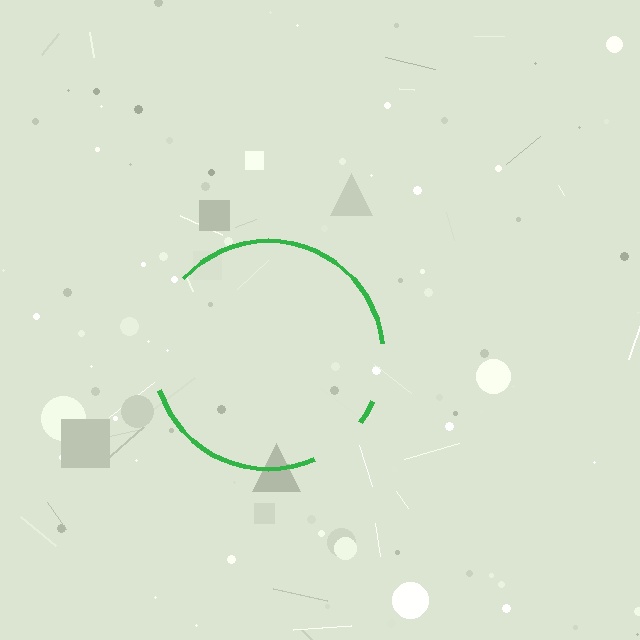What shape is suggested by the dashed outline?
The dashed outline suggests a circle.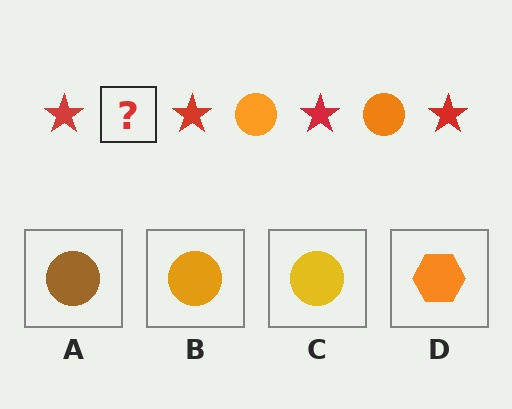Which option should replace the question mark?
Option B.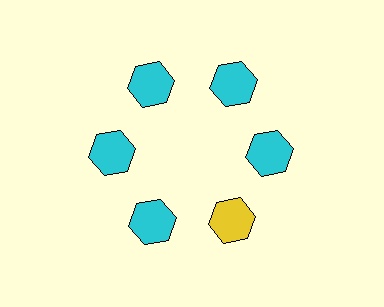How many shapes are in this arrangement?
There are 6 shapes arranged in a ring pattern.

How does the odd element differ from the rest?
It has a different color: yellow instead of cyan.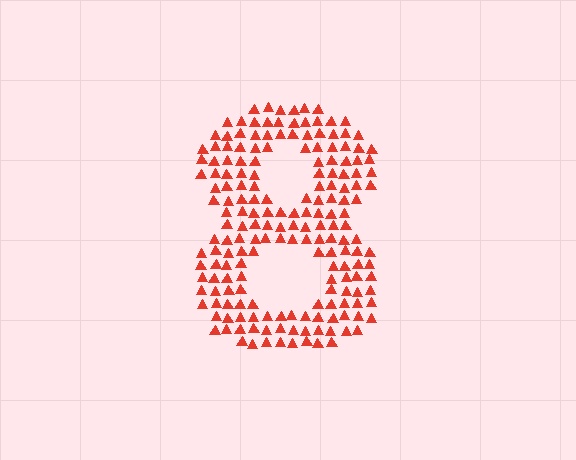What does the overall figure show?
The overall figure shows the digit 8.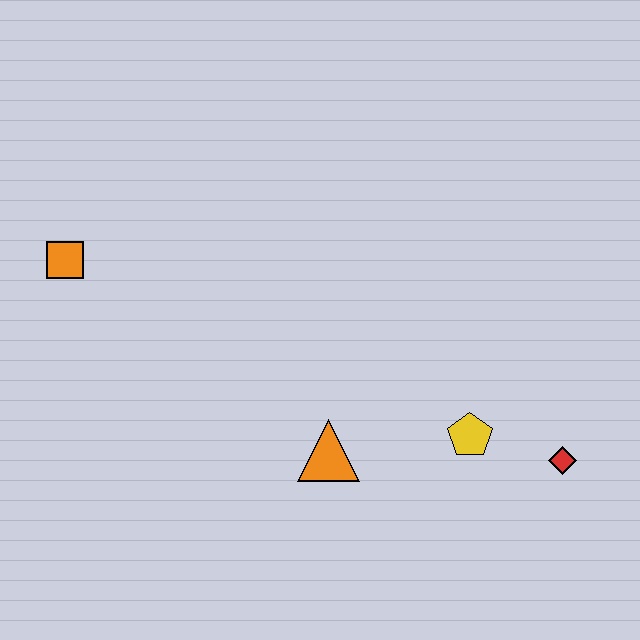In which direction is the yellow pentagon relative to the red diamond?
The yellow pentagon is to the left of the red diamond.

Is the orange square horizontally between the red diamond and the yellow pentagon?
No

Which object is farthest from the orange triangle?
The orange square is farthest from the orange triangle.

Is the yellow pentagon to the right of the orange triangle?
Yes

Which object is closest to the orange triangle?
The yellow pentagon is closest to the orange triangle.